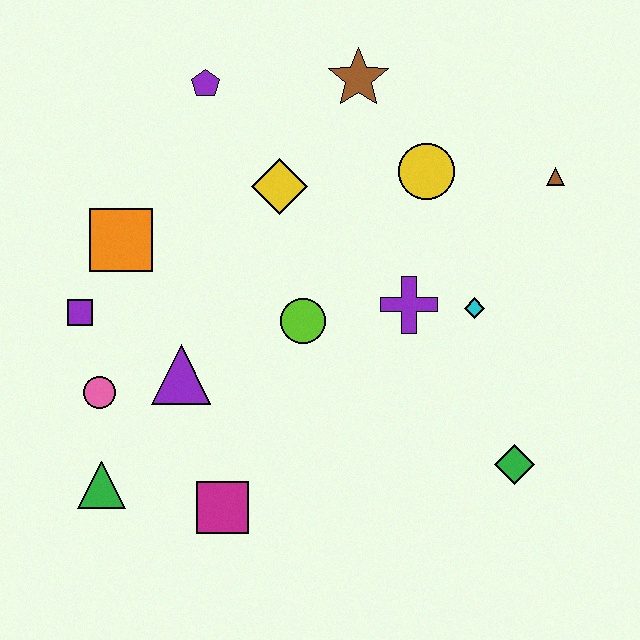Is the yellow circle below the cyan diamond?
No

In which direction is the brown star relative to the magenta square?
The brown star is above the magenta square.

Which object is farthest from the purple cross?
The green triangle is farthest from the purple cross.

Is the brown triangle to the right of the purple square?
Yes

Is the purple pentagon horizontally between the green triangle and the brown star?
Yes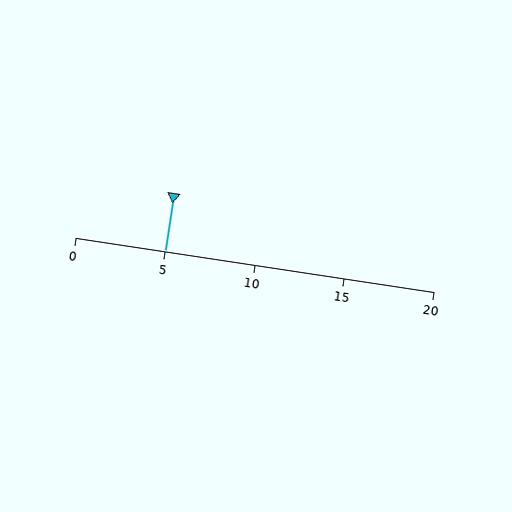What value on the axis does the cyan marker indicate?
The marker indicates approximately 5.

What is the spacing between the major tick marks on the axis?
The major ticks are spaced 5 apart.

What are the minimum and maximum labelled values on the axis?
The axis runs from 0 to 20.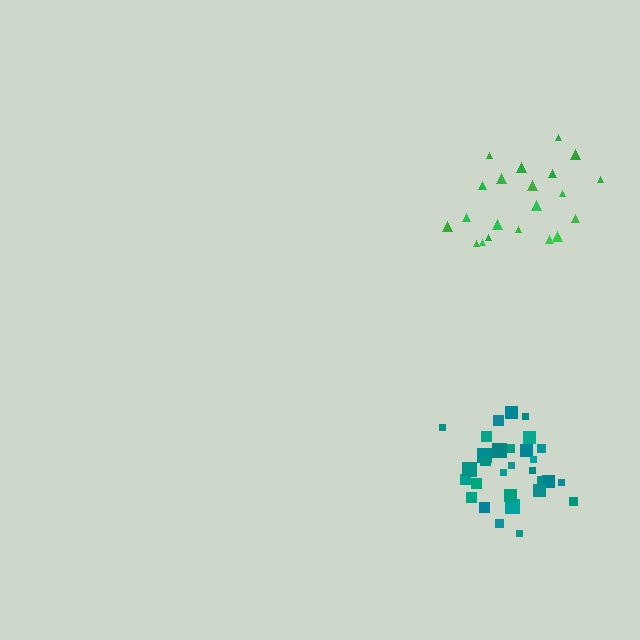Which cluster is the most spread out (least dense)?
Green.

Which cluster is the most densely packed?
Teal.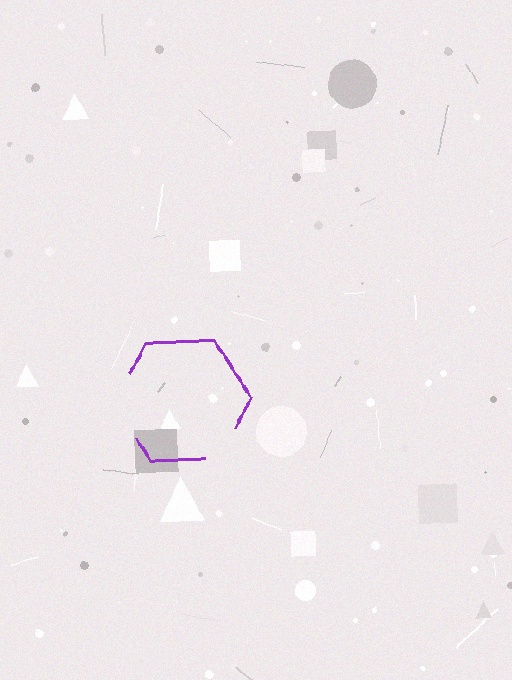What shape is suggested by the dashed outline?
The dashed outline suggests a hexagon.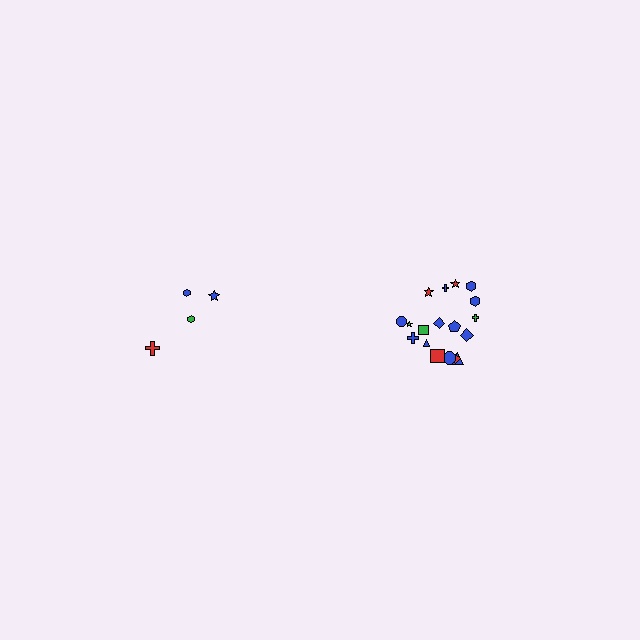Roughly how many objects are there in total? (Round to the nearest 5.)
Roughly 20 objects in total.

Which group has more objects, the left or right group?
The right group.